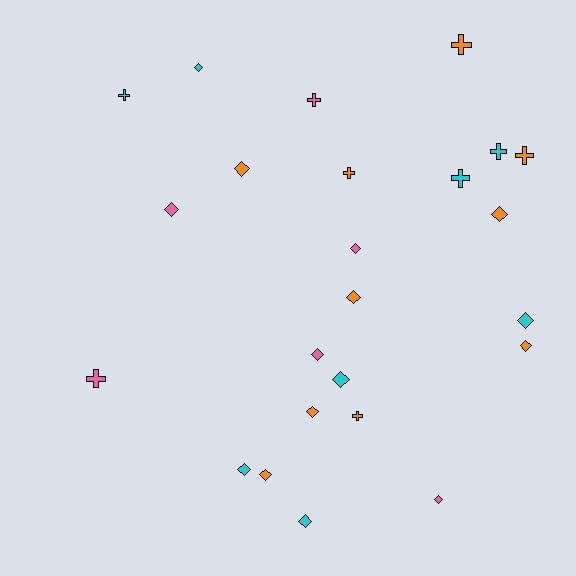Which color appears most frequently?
Orange, with 10 objects.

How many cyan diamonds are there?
There are 5 cyan diamonds.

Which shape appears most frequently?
Diamond, with 15 objects.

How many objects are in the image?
There are 24 objects.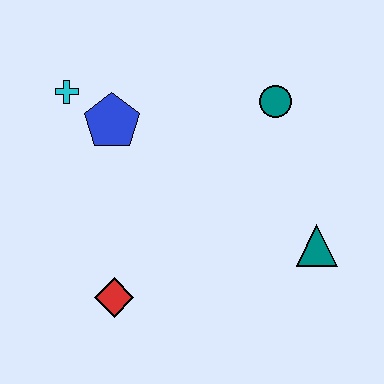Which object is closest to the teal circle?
The teal triangle is closest to the teal circle.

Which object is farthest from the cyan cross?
The teal triangle is farthest from the cyan cross.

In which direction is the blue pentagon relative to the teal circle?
The blue pentagon is to the left of the teal circle.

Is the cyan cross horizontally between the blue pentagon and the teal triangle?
No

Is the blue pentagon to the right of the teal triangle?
No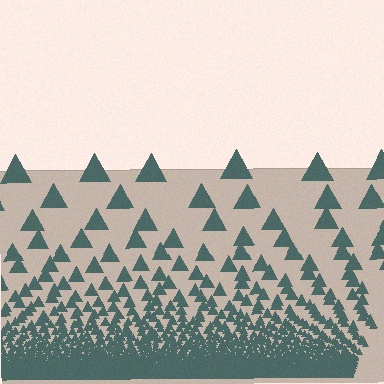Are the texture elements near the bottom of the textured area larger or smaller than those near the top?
Smaller. The gradient is inverted — elements near the bottom are smaller and denser.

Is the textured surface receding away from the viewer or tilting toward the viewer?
The surface appears to tilt toward the viewer. Texture elements get larger and sparser toward the top.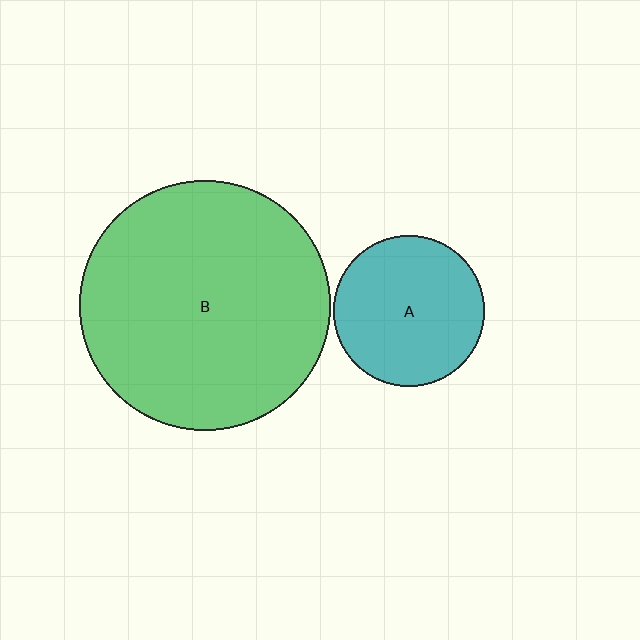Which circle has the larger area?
Circle B (green).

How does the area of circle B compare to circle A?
Approximately 2.7 times.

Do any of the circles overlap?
No, none of the circles overlap.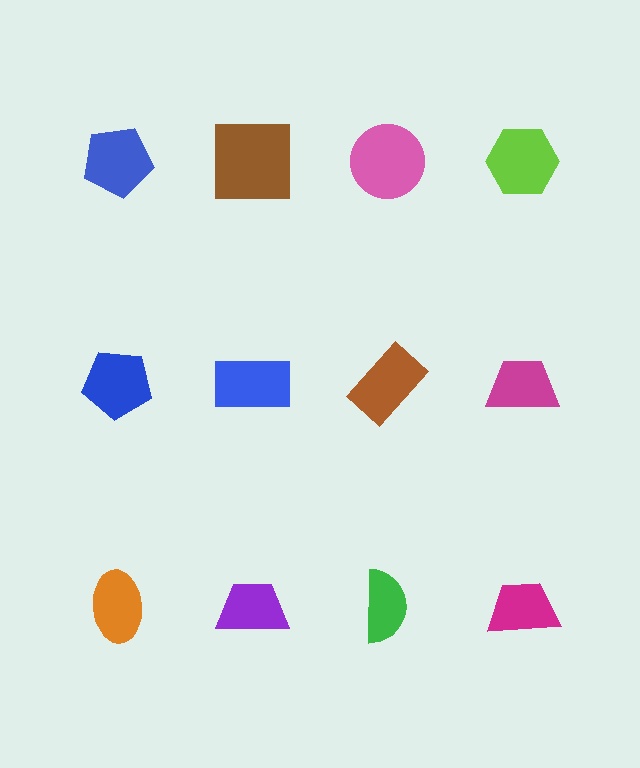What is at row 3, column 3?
A green semicircle.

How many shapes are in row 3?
4 shapes.